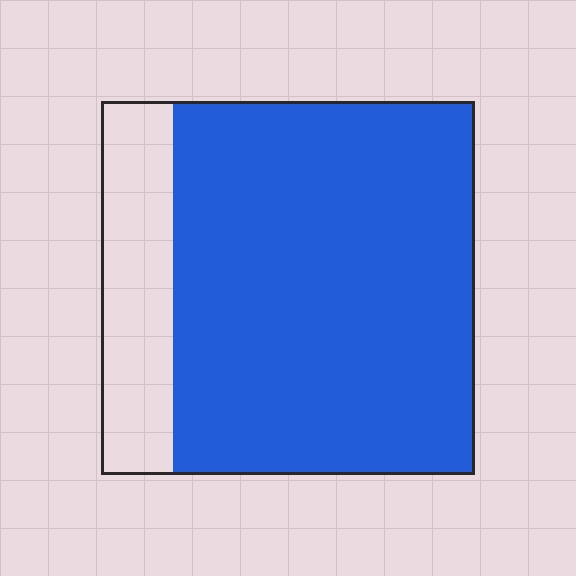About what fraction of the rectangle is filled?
About four fifths (4/5).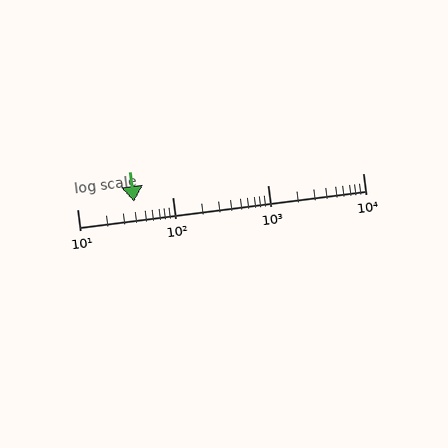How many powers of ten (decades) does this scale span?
The scale spans 3 decades, from 10 to 10000.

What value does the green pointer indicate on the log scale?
The pointer indicates approximately 40.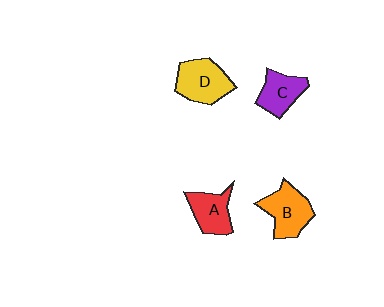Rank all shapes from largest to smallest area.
From largest to smallest: D (yellow), B (orange), A (red), C (purple).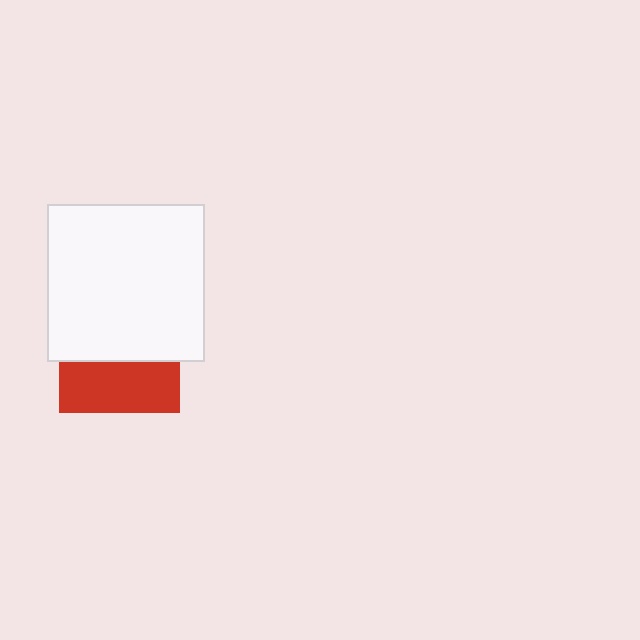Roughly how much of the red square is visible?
A small part of it is visible (roughly 43%).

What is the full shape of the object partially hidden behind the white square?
The partially hidden object is a red square.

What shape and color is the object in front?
The object in front is a white square.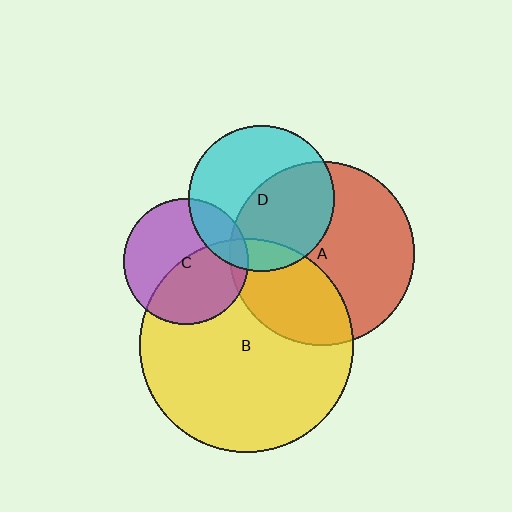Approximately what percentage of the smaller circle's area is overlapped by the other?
Approximately 20%.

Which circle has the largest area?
Circle B (yellow).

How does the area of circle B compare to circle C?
Approximately 2.9 times.